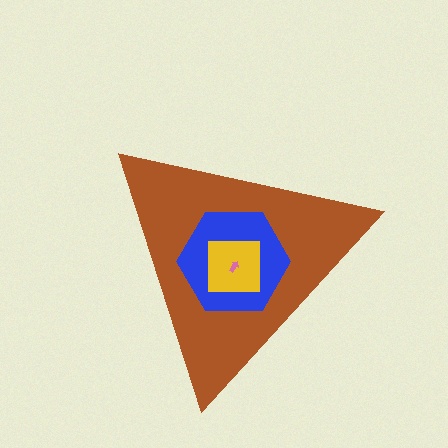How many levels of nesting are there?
4.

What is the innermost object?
The pink arrow.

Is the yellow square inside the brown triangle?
Yes.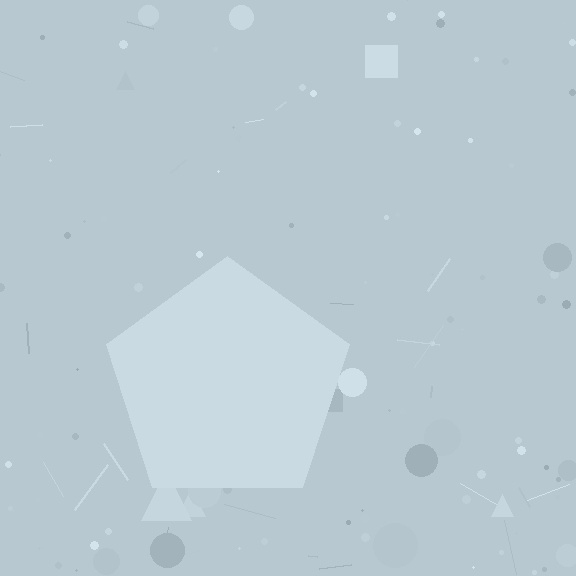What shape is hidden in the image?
A pentagon is hidden in the image.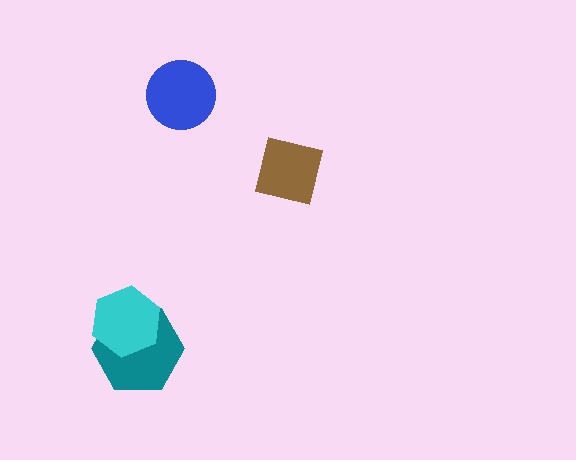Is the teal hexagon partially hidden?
Yes, it is partially covered by another shape.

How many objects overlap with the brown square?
0 objects overlap with the brown square.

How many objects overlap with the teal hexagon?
1 object overlaps with the teal hexagon.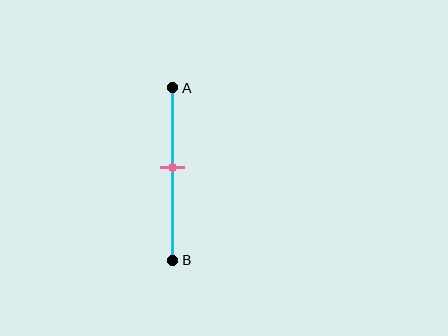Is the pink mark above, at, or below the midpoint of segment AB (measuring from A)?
The pink mark is above the midpoint of segment AB.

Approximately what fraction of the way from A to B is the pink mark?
The pink mark is approximately 45% of the way from A to B.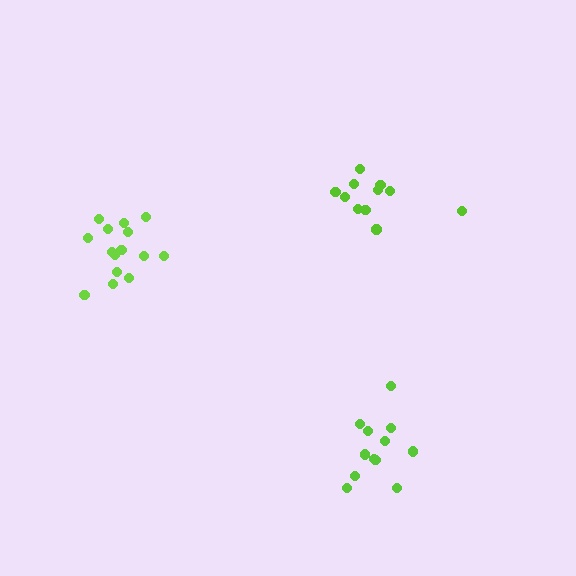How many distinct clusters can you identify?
There are 3 distinct clusters.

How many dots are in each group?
Group 1: 11 dots, Group 2: 15 dots, Group 3: 13 dots (39 total).